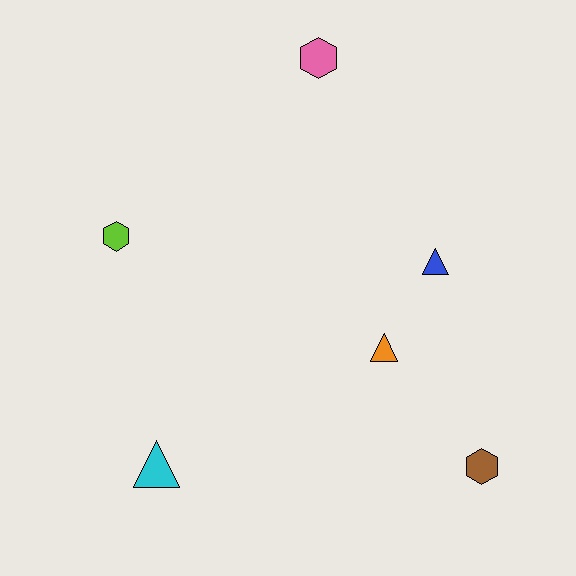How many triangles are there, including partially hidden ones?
There are 3 triangles.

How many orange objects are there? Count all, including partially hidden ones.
There is 1 orange object.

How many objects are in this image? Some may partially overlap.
There are 6 objects.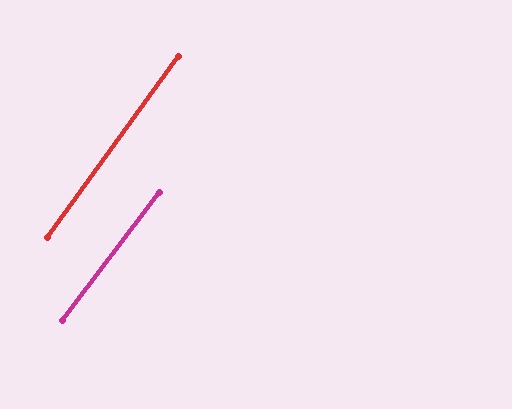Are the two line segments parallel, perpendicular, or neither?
Parallel — their directions differ by only 0.9°.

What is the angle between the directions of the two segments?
Approximately 1 degree.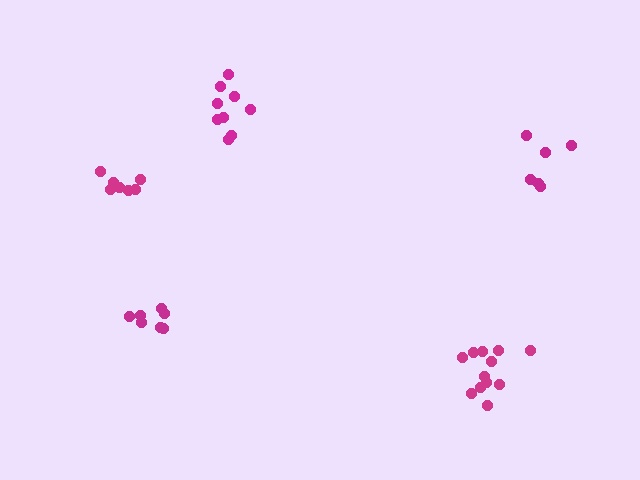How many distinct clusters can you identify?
There are 5 distinct clusters.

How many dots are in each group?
Group 1: 12 dots, Group 2: 9 dots, Group 3: 7 dots, Group 4: 7 dots, Group 5: 6 dots (41 total).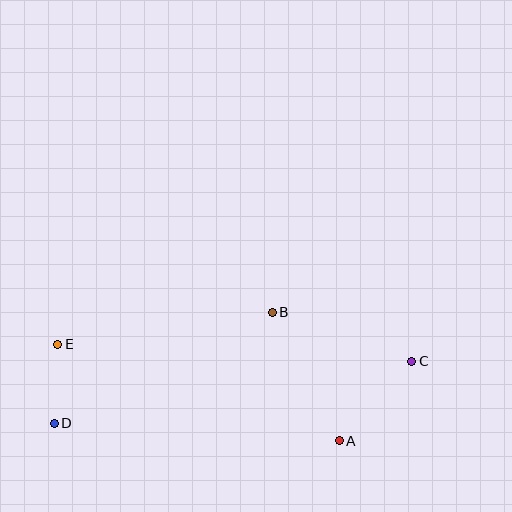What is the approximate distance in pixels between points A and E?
The distance between A and E is approximately 298 pixels.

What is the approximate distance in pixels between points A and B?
The distance between A and B is approximately 145 pixels.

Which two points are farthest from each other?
Points C and D are farthest from each other.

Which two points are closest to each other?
Points D and E are closest to each other.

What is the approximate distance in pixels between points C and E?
The distance between C and E is approximately 355 pixels.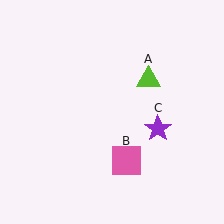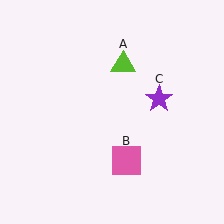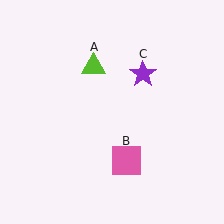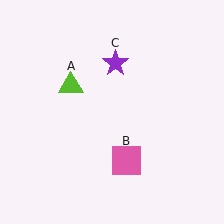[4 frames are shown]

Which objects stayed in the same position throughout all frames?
Pink square (object B) remained stationary.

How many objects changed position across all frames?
2 objects changed position: lime triangle (object A), purple star (object C).